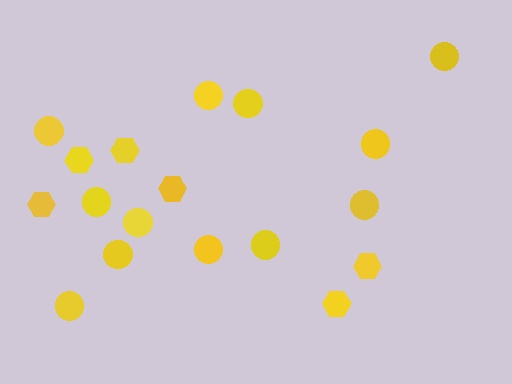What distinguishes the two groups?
There are 2 groups: one group of circles (12) and one group of hexagons (6).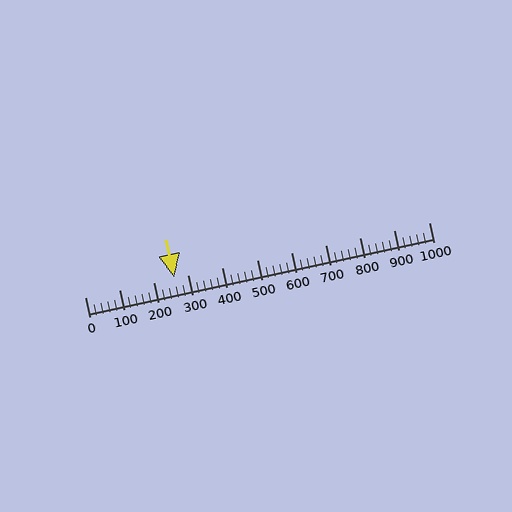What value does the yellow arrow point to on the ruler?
The yellow arrow points to approximately 260.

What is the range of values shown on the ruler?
The ruler shows values from 0 to 1000.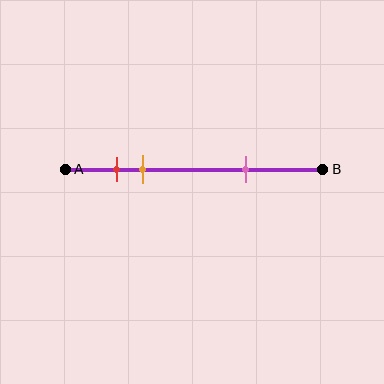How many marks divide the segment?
There are 3 marks dividing the segment.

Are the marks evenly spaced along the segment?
No, the marks are not evenly spaced.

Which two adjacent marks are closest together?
The red and orange marks are the closest adjacent pair.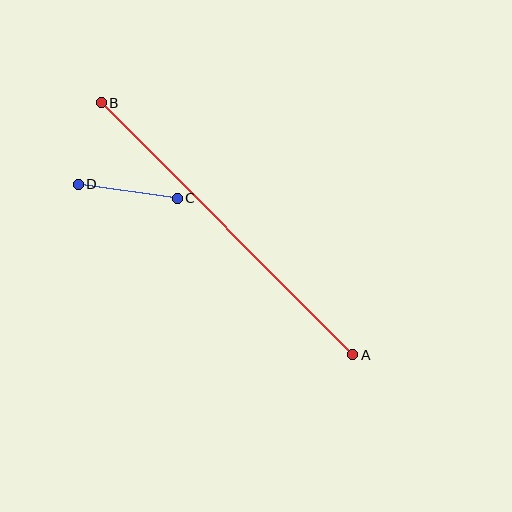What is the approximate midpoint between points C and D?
The midpoint is at approximately (128, 191) pixels.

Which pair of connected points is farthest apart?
Points A and B are farthest apart.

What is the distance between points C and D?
The distance is approximately 100 pixels.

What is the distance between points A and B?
The distance is approximately 356 pixels.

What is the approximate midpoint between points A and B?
The midpoint is at approximately (227, 229) pixels.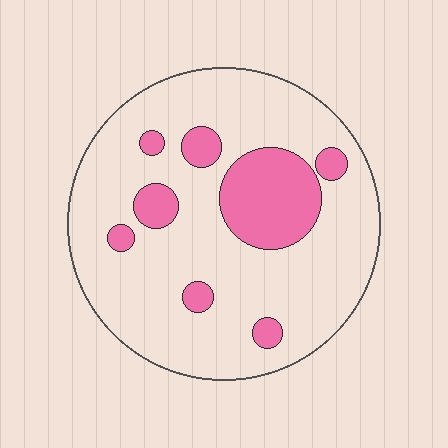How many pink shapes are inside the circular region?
8.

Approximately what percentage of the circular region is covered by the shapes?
Approximately 20%.